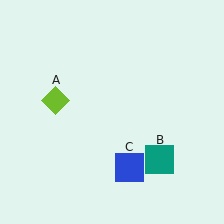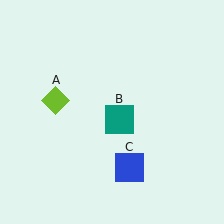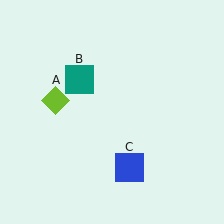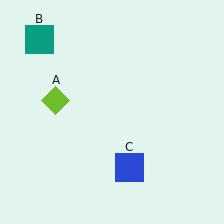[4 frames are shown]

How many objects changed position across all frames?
1 object changed position: teal square (object B).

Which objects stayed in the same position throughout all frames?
Lime diamond (object A) and blue square (object C) remained stationary.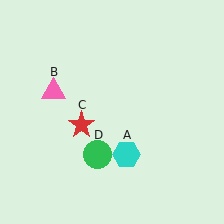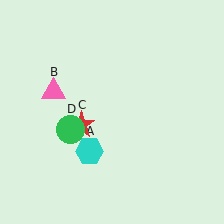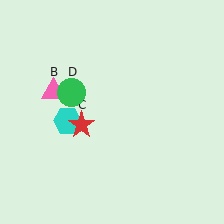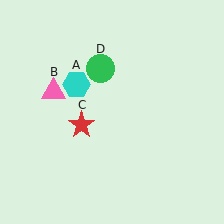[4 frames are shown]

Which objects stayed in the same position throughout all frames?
Pink triangle (object B) and red star (object C) remained stationary.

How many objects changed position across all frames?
2 objects changed position: cyan hexagon (object A), green circle (object D).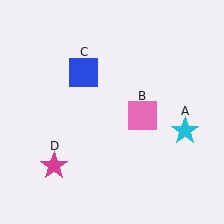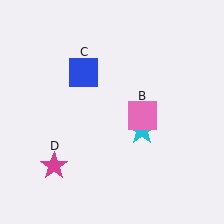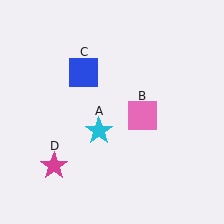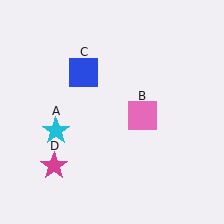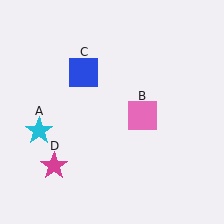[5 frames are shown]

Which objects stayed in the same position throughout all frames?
Pink square (object B) and blue square (object C) and magenta star (object D) remained stationary.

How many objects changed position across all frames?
1 object changed position: cyan star (object A).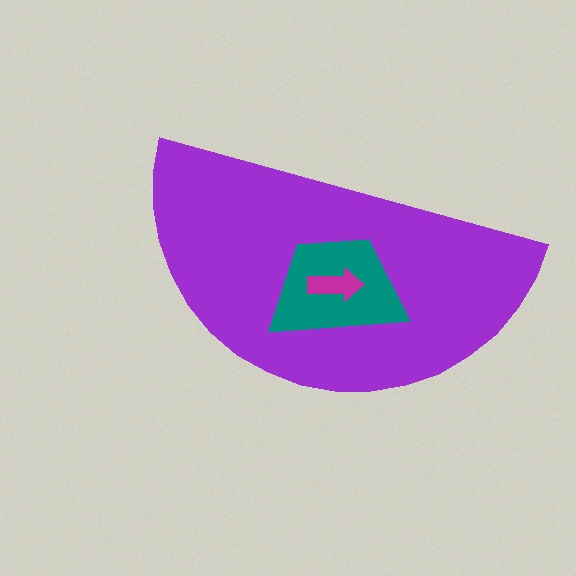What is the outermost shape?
The purple semicircle.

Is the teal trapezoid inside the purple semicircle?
Yes.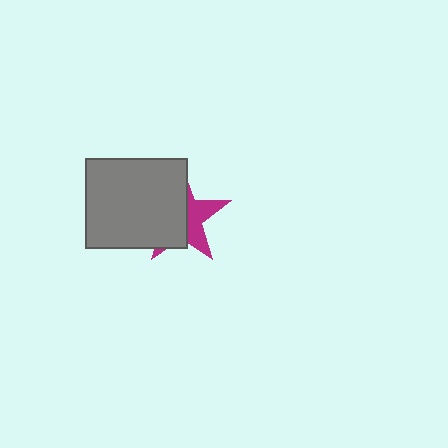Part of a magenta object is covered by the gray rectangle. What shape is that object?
It is a star.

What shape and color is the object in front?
The object in front is a gray rectangle.